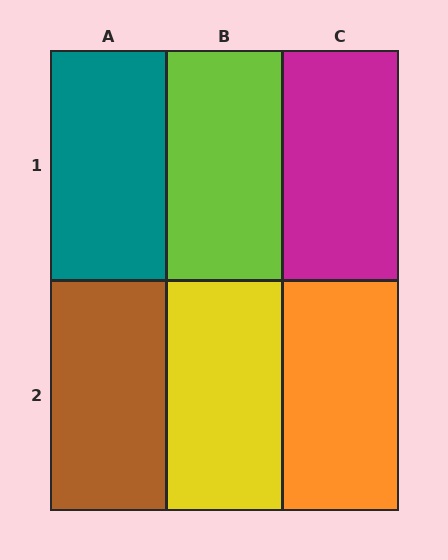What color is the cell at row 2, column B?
Yellow.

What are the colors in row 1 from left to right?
Teal, lime, magenta.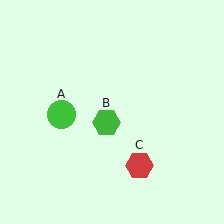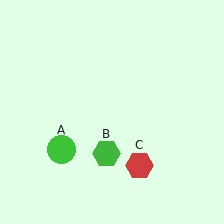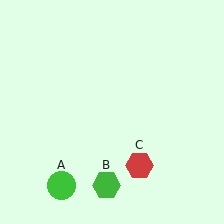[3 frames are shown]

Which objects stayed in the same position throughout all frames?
Red hexagon (object C) remained stationary.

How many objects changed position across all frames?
2 objects changed position: green circle (object A), green hexagon (object B).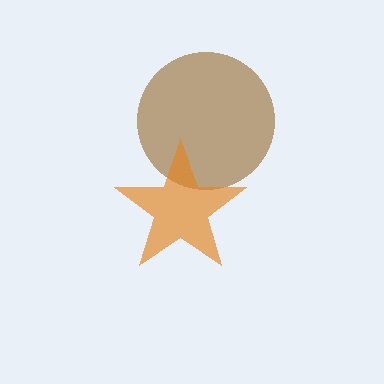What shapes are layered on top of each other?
The layered shapes are: a brown circle, an orange star.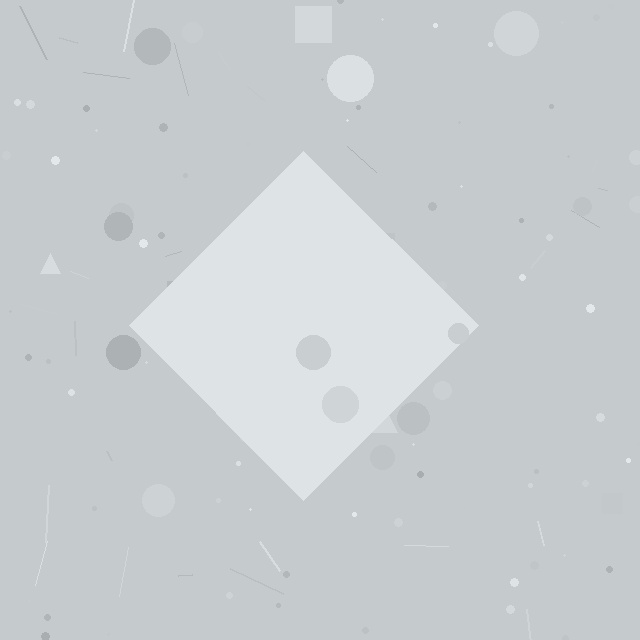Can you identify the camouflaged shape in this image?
The camouflaged shape is a diamond.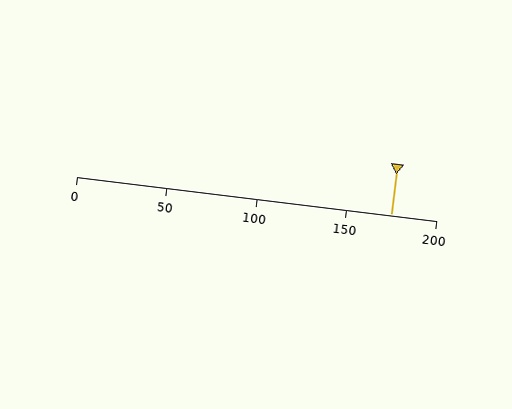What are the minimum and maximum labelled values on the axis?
The axis runs from 0 to 200.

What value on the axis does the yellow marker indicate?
The marker indicates approximately 175.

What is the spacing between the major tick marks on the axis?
The major ticks are spaced 50 apart.